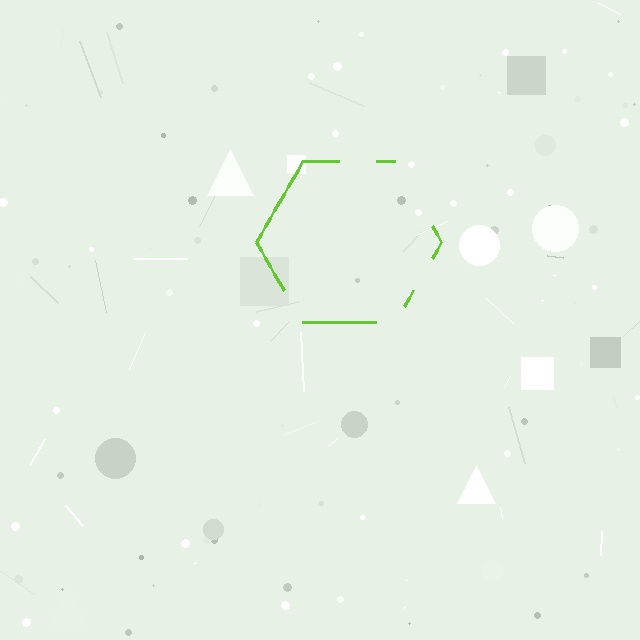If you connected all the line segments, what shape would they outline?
They would outline a hexagon.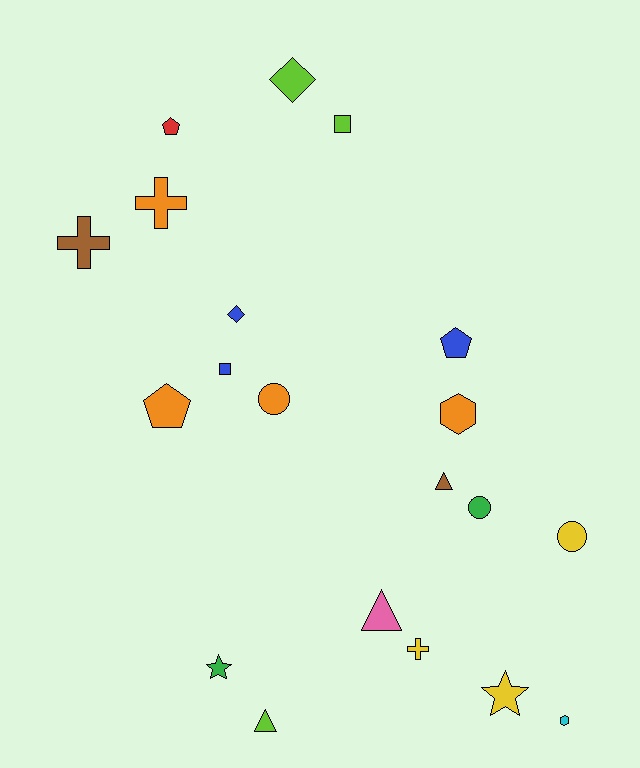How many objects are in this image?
There are 20 objects.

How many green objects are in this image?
There are 2 green objects.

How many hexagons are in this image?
There are 2 hexagons.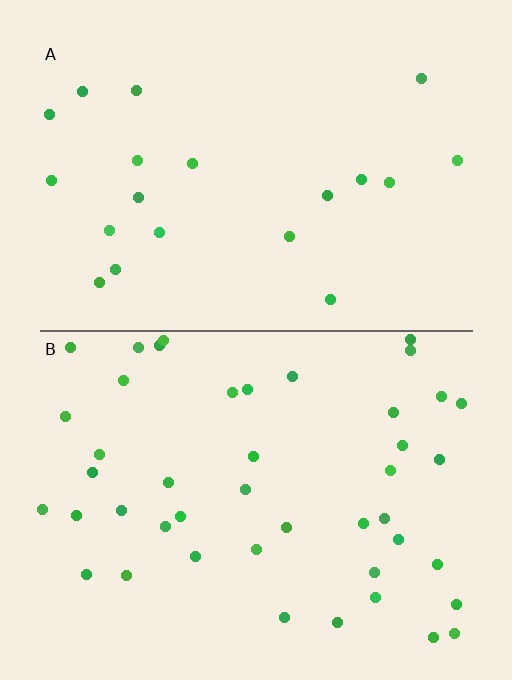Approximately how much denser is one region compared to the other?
Approximately 2.2× — region B over region A.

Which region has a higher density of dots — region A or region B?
B (the bottom).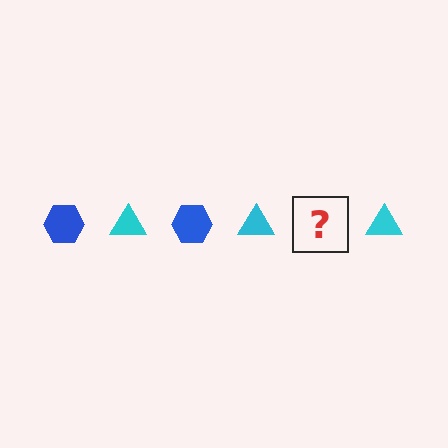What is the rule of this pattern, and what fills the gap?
The rule is that the pattern alternates between blue hexagon and cyan triangle. The gap should be filled with a blue hexagon.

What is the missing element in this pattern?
The missing element is a blue hexagon.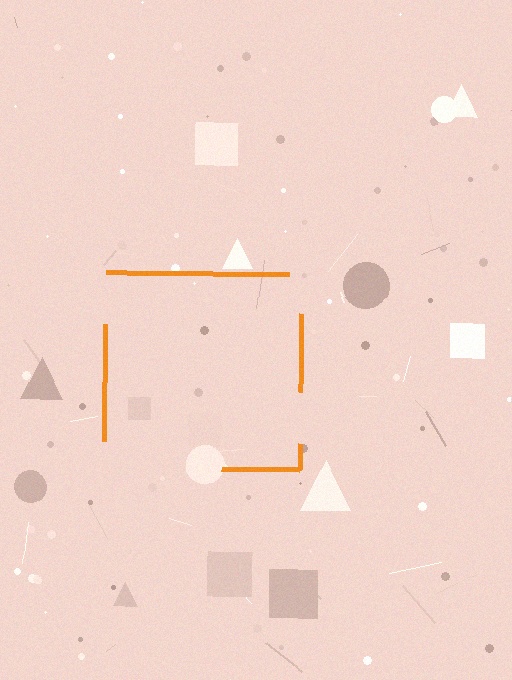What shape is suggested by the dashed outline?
The dashed outline suggests a square.